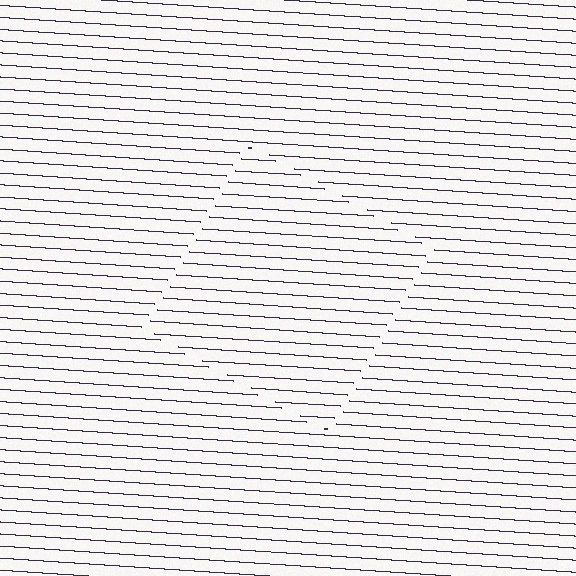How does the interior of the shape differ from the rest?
The interior of the shape contains the same grating, shifted by half a period — the contour is defined by the phase discontinuity where line-ends from the inner and outer gratings abut.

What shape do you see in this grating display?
An illusory square. The interior of the shape contains the same grating, shifted by half a period — the contour is defined by the phase discontinuity where line-ends from the inner and outer gratings abut.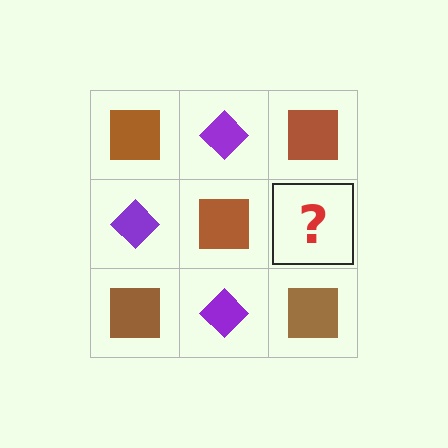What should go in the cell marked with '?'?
The missing cell should contain a purple diamond.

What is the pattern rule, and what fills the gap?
The rule is that it alternates brown square and purple diamond in a checkerboard pattern. The gap should be filled with a purple diamond.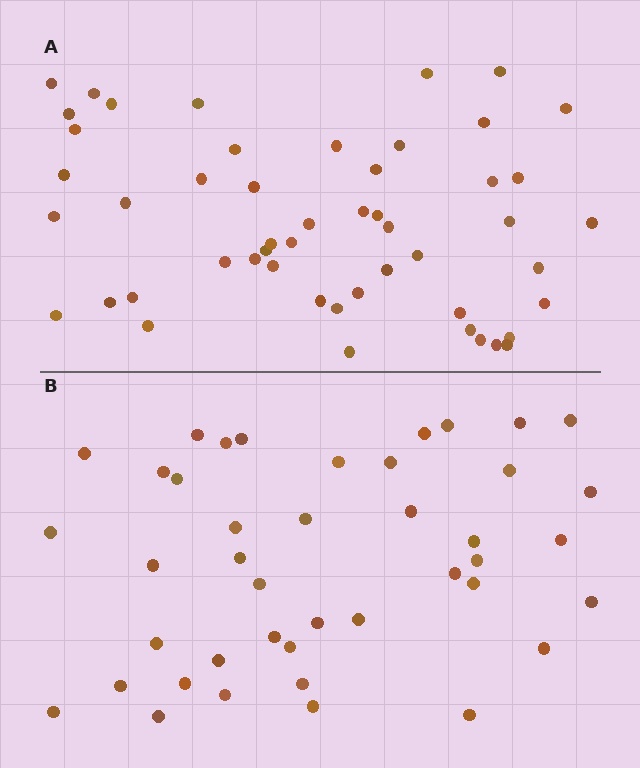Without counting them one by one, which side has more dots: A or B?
Region A (the top region) has more dots.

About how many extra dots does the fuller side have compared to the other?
Region A has roughly 8 or so more dots than region B.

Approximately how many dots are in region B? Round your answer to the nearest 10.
About 40 dots. (The exact count is 42, which rounds to 40.)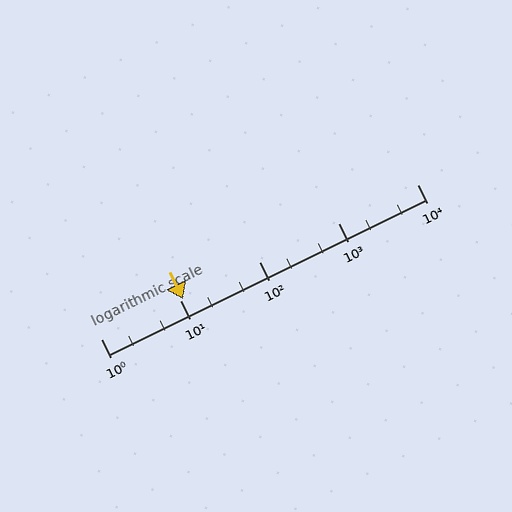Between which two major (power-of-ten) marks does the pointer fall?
The pointer is between 10 and 100.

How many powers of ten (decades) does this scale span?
The scale spans 4 decades, from 1 to 10000.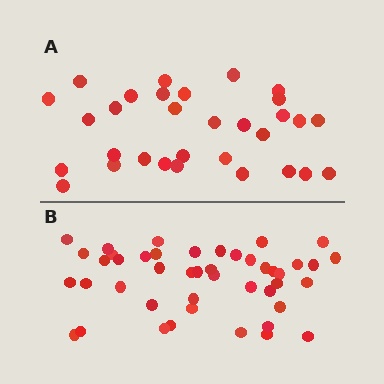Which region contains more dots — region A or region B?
Region B (the bottom region) has more dots.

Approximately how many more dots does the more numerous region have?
Region B has approximately 15 more dots than region A.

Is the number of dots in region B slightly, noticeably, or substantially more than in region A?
Region B has substantially more. The ratio is roughly 1.5 to 1.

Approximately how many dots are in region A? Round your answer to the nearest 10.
About 30 dots. (The exact count is 31, which rounds to 30.)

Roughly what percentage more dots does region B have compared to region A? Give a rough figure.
About 45% more.